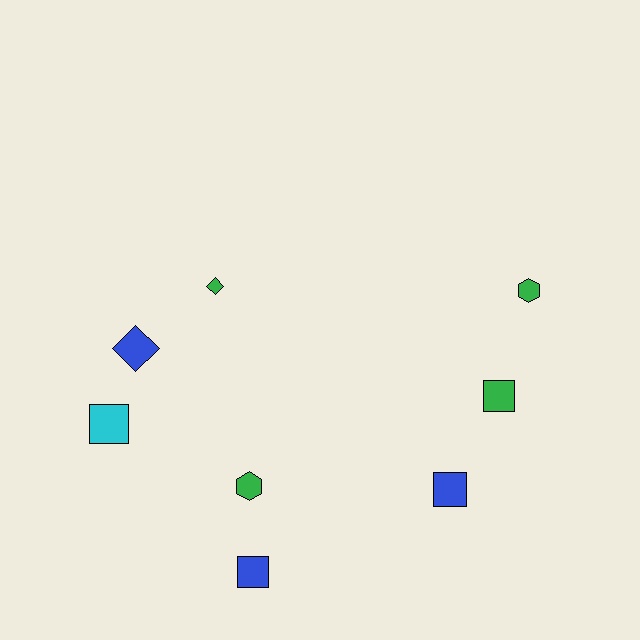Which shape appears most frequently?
Square, with 4 objects.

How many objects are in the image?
There are 8 objects.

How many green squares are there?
There is 1 green square.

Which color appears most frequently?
Green, with 4 objects.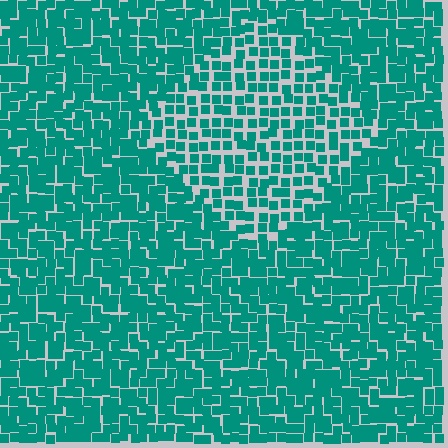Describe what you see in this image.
The image contains small teal elements arranged at two different densities. A diamond-shaped region is visible where the elements are less densely packed than the surrounding area.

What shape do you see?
I see a diamond.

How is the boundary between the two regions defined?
The boundary is defined by a change in element density (approximately 1.6x ratio). All elements are the same color, size, and shape.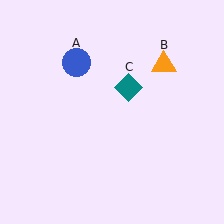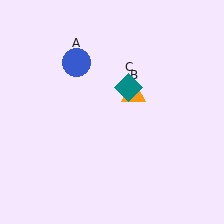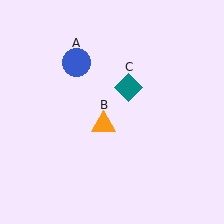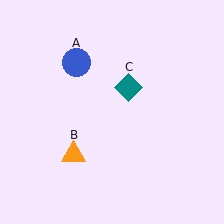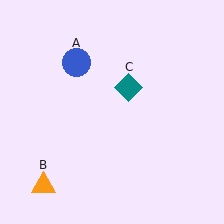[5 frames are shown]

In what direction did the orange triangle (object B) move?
The orange triangle (object B) moved down and to the left.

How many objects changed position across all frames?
1 object changed position: orange triangle (object B).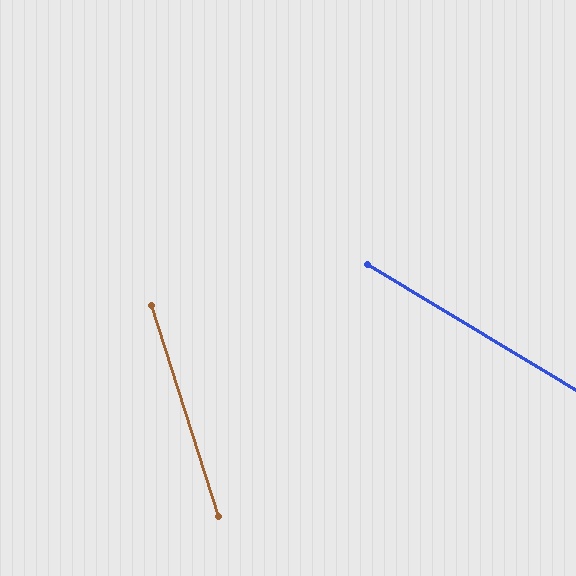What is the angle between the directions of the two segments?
Approximately 41 degrees.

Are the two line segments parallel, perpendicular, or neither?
Neither parallel nor perpendicular — they differ by about 41°.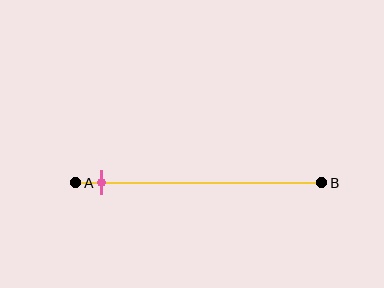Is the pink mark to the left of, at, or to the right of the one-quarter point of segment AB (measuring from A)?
The pink mark is to the left of the one-quarter point of segment AB.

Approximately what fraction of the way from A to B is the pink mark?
The pink mark is approximately 10% of the way from A to B.